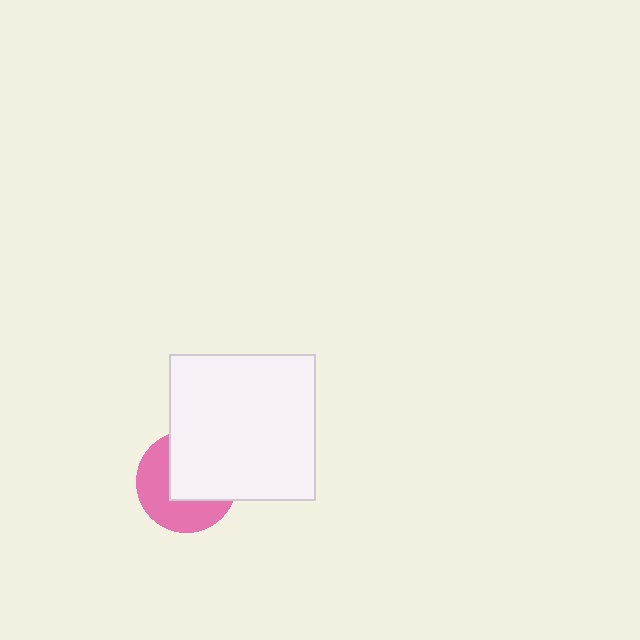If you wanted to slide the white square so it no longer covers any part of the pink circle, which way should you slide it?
Slide it toward the upper-right — that is the most direct way to separate the two shapes.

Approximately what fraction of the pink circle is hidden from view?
Roughly 51% of the pink circle is hidden behind the white square.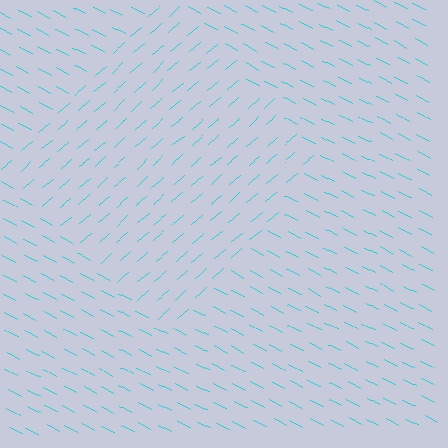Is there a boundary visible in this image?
Yes, there is a texture boundary formed by a change in line orientation.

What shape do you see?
I see a diamond.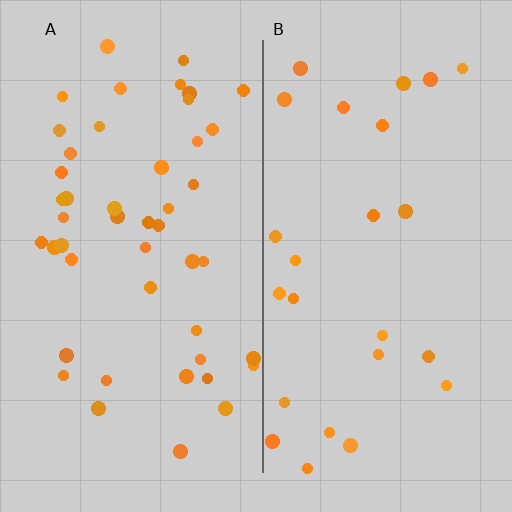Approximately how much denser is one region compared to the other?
Approximately 1.9× — region A over region B.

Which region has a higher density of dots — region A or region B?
A (the left).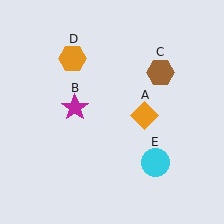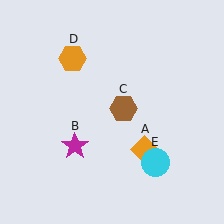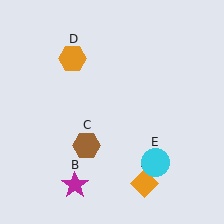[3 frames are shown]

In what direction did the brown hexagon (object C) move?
The brown hexagon (object C) moved down and to the left.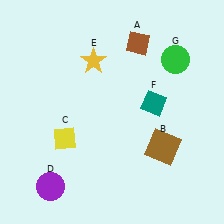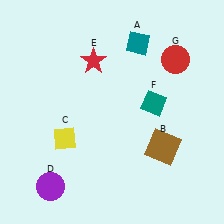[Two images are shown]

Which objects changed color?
A changed from brown to teal. E changed from yellow to red. G changed from green to red.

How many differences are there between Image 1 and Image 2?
There are 3 differences between the two images.